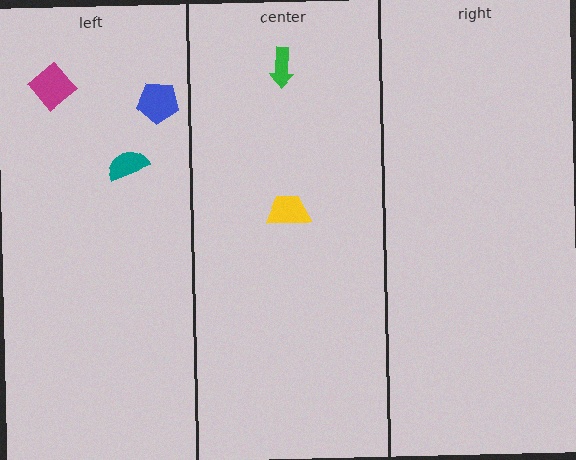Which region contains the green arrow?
The center region.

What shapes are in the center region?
The yellow trapezoid, the green arrow.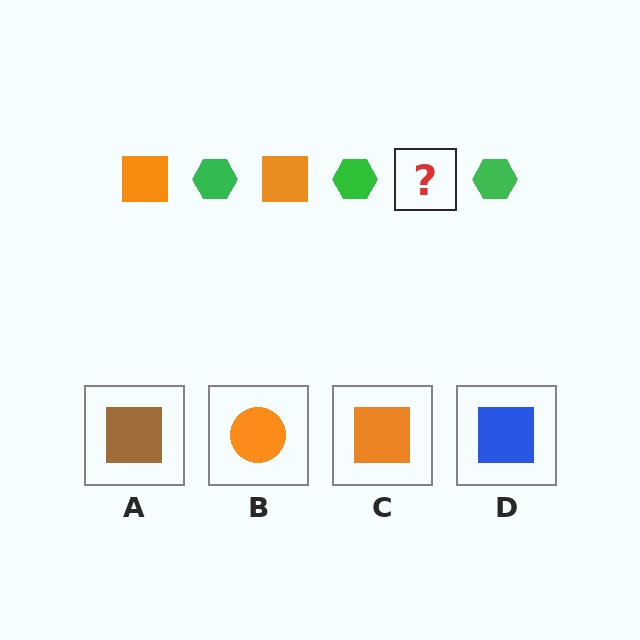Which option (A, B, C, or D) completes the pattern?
C.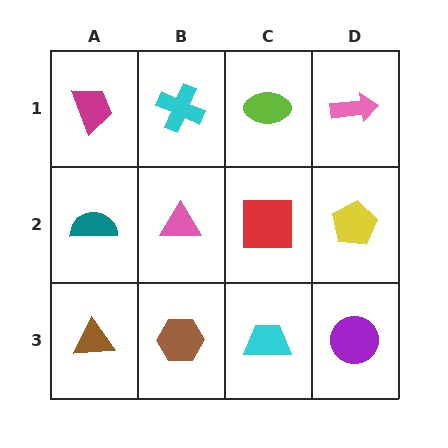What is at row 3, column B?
A brown hexagon.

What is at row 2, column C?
A red square.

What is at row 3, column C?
A cyan trapezoid.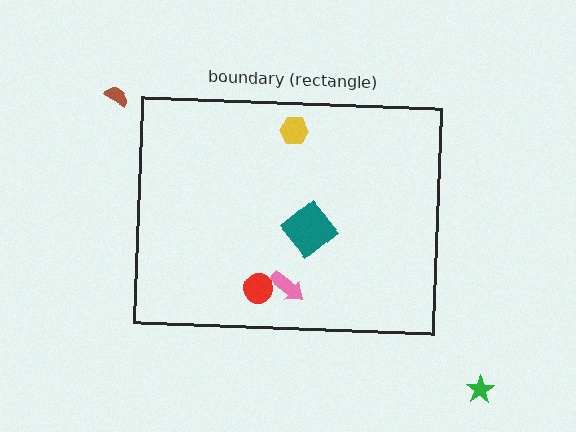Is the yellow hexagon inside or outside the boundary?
Inside.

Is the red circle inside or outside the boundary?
Inside.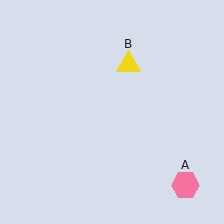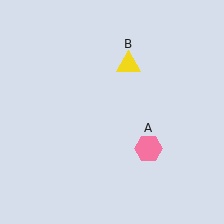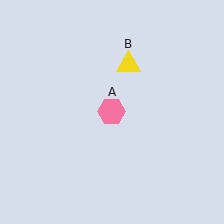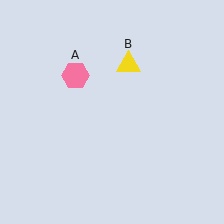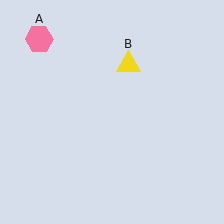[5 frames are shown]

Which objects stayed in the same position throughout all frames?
Yellow triangle (object B) remained stationary.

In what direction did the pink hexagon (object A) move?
The pink hexagon (object A) moved up and to the left.